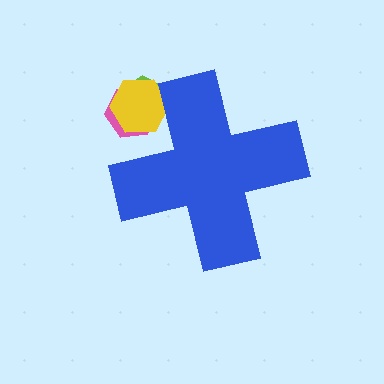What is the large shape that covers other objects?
A blue cross.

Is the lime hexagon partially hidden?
Yes, the lime hexagon is partially hidden behind the blue cross.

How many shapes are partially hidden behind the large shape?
3 shapes are partially hidden.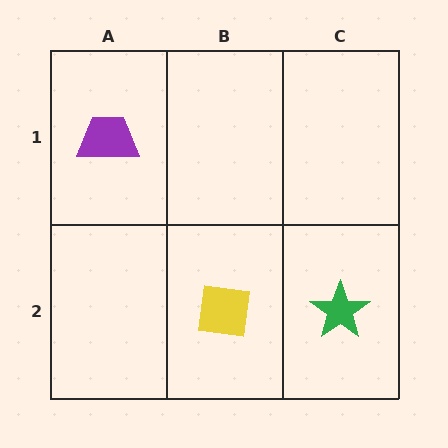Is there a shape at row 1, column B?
No, that cell is empty.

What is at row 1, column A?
A purple trapezoid.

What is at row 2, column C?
A green star.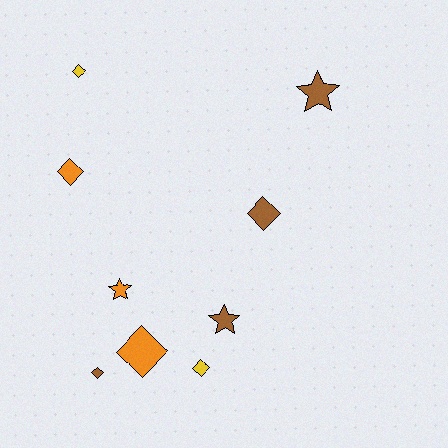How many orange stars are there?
There is 1 orange star.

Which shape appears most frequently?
Diamond, with 6 objects.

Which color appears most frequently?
Brown, with 4 objects.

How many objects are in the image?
There are 9 objects.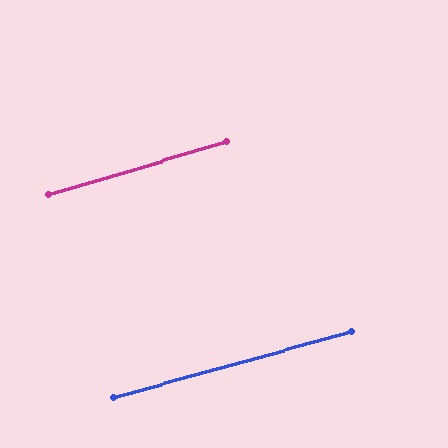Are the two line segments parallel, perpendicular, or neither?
Parallel — their directions differ by only 1.2°.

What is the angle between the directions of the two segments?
Approximately 1 degree.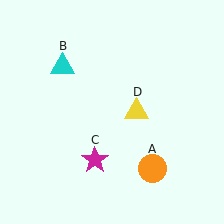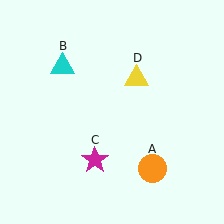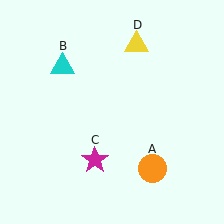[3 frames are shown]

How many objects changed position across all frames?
1 object changed position: yellow triangle (object D).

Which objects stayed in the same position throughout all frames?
Orange circle (object A) and cyan triangle (object B) and magenta star (object C) remained stationary.